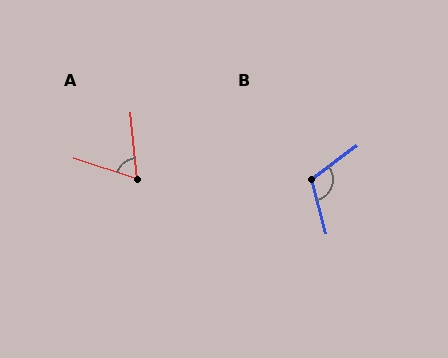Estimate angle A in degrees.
Approximately 66 degrees.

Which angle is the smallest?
A, at approximately 66 degrees.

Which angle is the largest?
B, at approximately 112 degrees.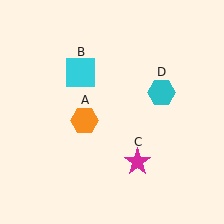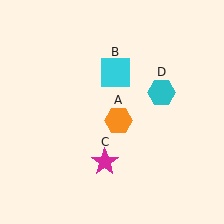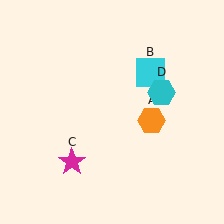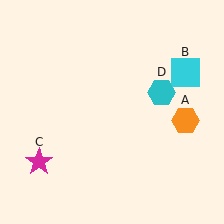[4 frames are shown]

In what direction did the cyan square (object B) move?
The cyan square (object B) moved right.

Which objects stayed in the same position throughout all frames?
Cyan hexagon (object D) remained stationary.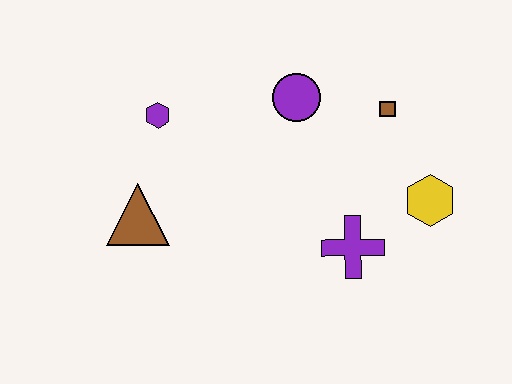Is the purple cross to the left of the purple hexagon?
No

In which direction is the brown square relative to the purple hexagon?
The brown square is to the right of the purple hexagon.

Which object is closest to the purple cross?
The yellow hexagon is closest to the purple cross.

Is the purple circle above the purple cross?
Yes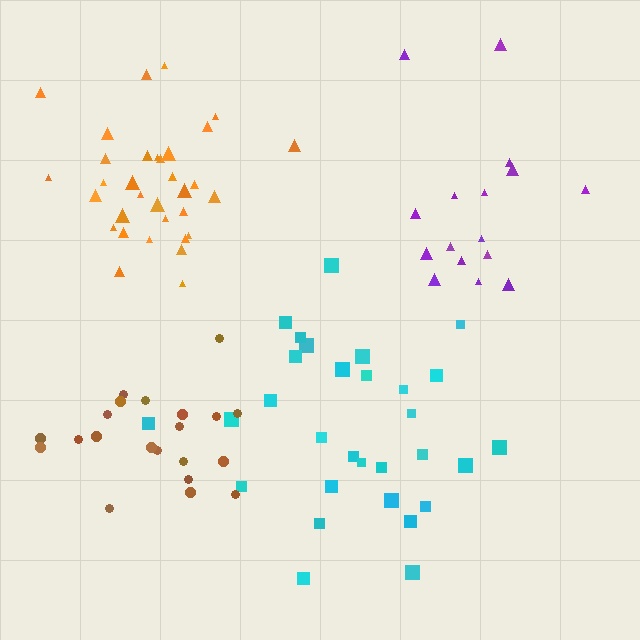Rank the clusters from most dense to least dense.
orange, cyan, brown, purple.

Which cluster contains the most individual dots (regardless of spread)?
Orange (33).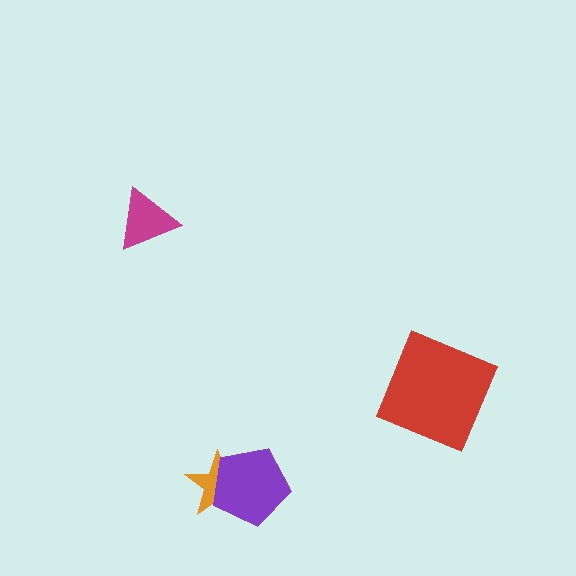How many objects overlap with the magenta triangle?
0 objects overlap with the magenta triangle.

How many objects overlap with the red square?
0 objects overlap with the red square.